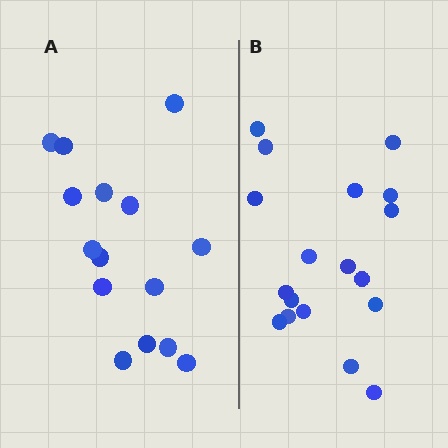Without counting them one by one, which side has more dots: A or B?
Region B (the right region) has more dots.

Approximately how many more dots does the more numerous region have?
Region B has just a few more — roughly 2 or 3 more dots than region A.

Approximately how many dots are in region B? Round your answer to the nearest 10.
About 20 dots. (The exact count is 18, which rounds to 20.)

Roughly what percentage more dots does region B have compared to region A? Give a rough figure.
About 20% more.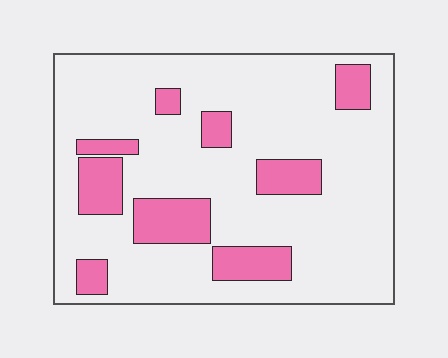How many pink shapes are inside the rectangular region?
9.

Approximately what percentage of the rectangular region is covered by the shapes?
Approximately 20%.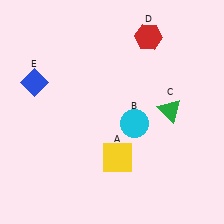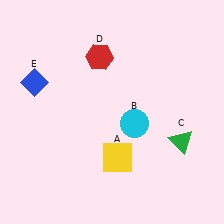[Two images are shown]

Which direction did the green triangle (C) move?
The green triangle (C) moved down.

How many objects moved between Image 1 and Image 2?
2 objects moved between the two images.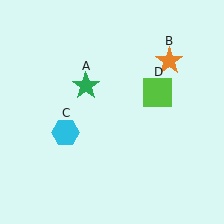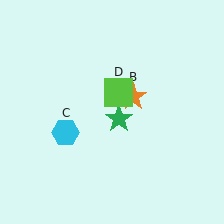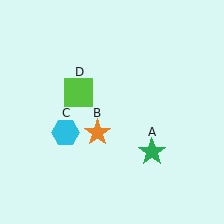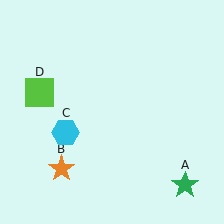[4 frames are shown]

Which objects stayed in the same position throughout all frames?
Cyan hexagon (object C) remained stationary.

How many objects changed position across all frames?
3 objects changed position: green star (object A), orange star (object B), lime square (object D).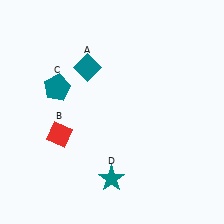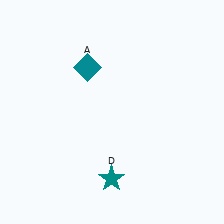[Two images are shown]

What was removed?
The teal pentagon (C), the red diamond (B) were removed in Image 2.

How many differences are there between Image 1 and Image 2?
There are 2 differences between the two images.